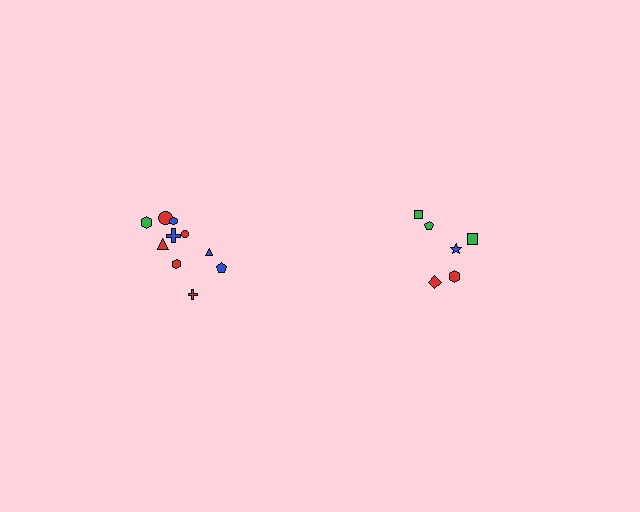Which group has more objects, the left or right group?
The left group.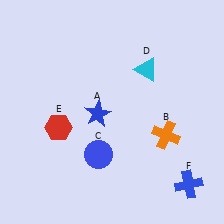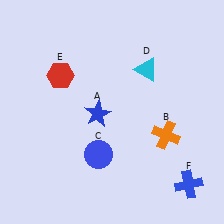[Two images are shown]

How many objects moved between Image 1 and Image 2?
1 object moved between the two images.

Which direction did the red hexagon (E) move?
The red hexagon (E) moved up.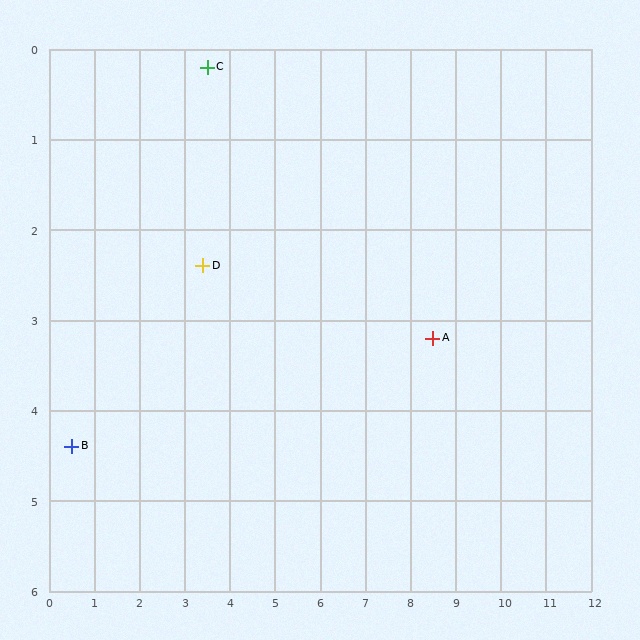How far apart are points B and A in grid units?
Points B and A are about 8.1 grid units apart.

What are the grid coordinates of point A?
Point A is at approximately (8.5, 3.2).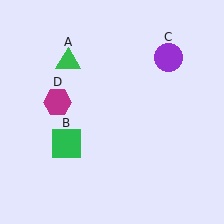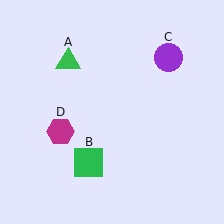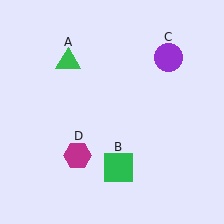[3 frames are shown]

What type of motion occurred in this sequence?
The green square (object B), magenta hexagon (object D) rotated counterclockwise around the center of the scene.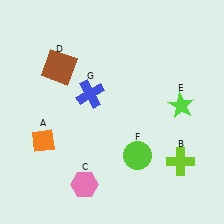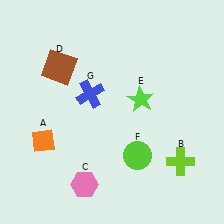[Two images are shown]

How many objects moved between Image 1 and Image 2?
1 object moved between the two images.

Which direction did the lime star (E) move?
The lime star (E) moved left.